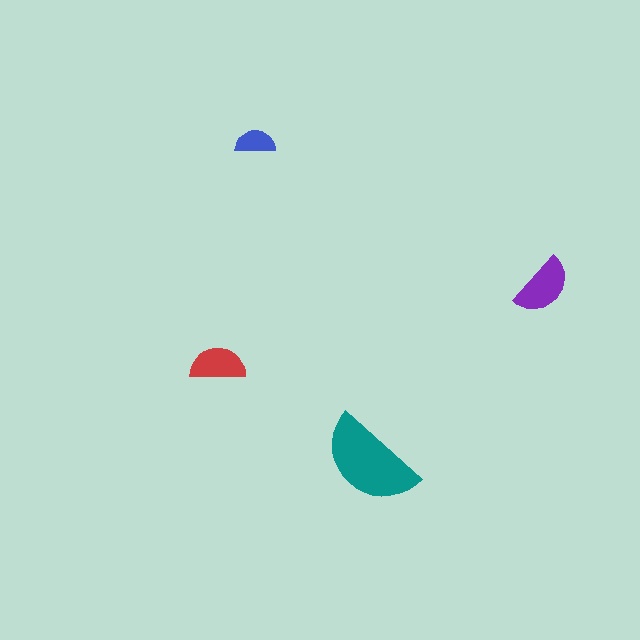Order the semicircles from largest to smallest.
the teal one, the purple one, the red one, the blue one.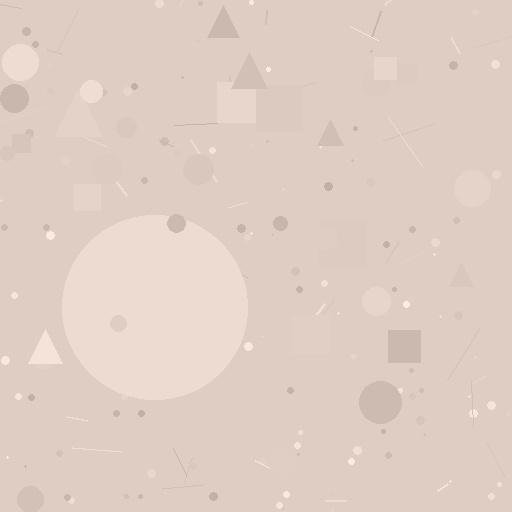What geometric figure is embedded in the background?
A circle is embedded in the background.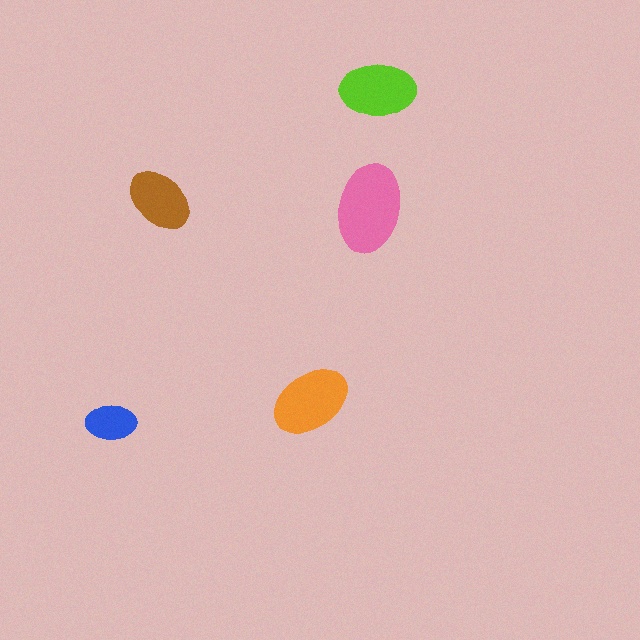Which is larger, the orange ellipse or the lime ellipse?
The orange one.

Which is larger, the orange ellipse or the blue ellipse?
The orange one.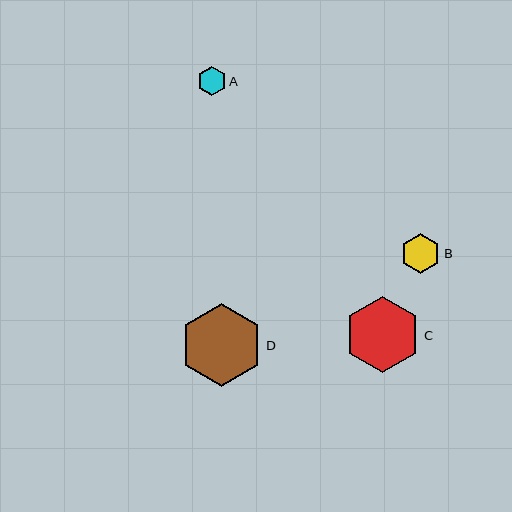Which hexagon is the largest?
Hexagon D is the largest with a size of approximately 83 pixels.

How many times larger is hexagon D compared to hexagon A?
Hexagon D is approximately 2.9 times the size of hexagon A.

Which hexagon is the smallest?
Hexagon A is the smallest with a size of approximately 29 pixels.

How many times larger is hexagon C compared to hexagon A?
Hexagon C is approximately 2.6 times the size of hexagon A.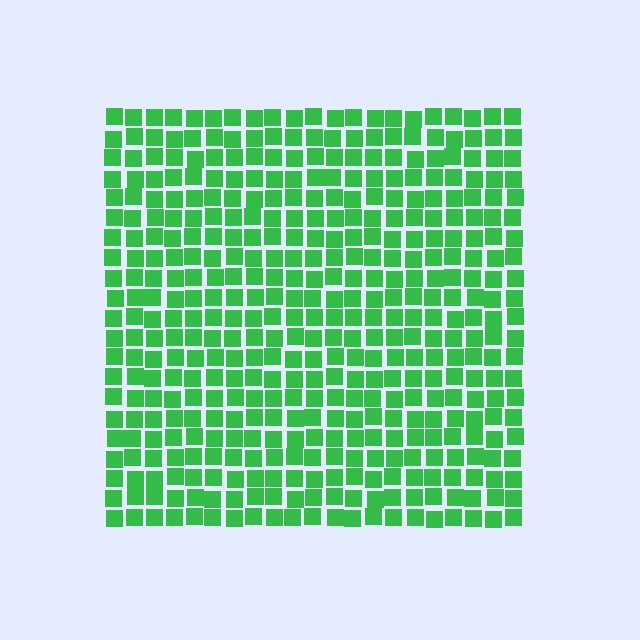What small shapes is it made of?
It is made of small squares.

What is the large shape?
The large shape is a square.